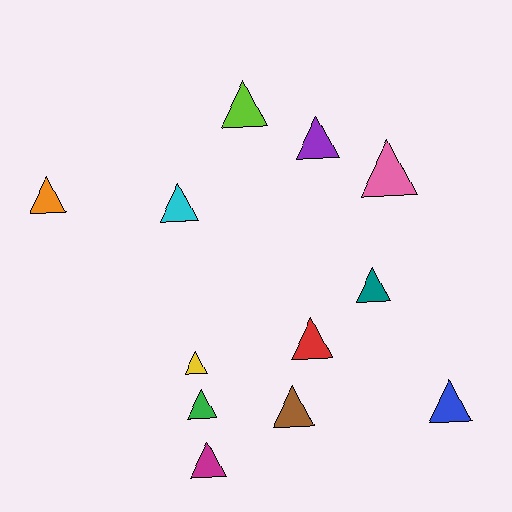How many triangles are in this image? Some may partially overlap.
There are 12 triangles.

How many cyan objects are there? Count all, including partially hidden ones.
There is 1 cyan object.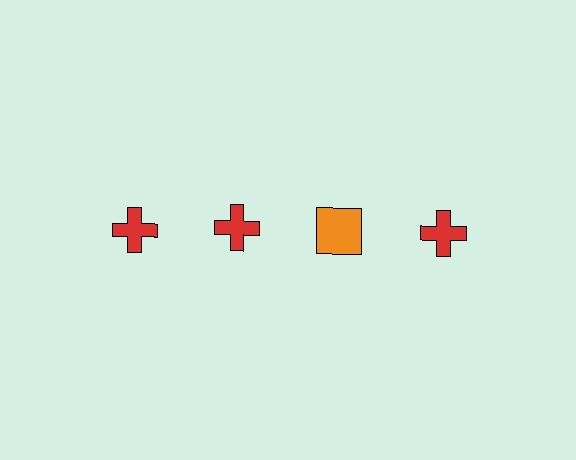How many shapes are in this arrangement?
There are 4 shapes arranged in a grid pattern.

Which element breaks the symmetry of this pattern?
The orange square in the top row, center column breaks the symmetry. All other shapes are red crosses.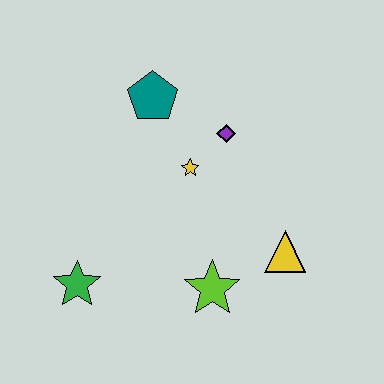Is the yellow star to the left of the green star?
No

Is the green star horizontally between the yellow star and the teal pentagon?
No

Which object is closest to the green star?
The lime star is closest to the green star.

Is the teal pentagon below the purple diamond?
No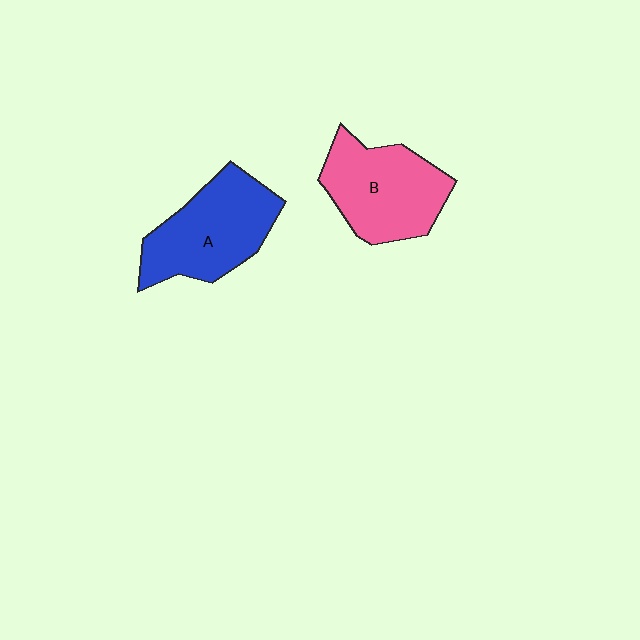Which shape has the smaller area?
Shape B (pink).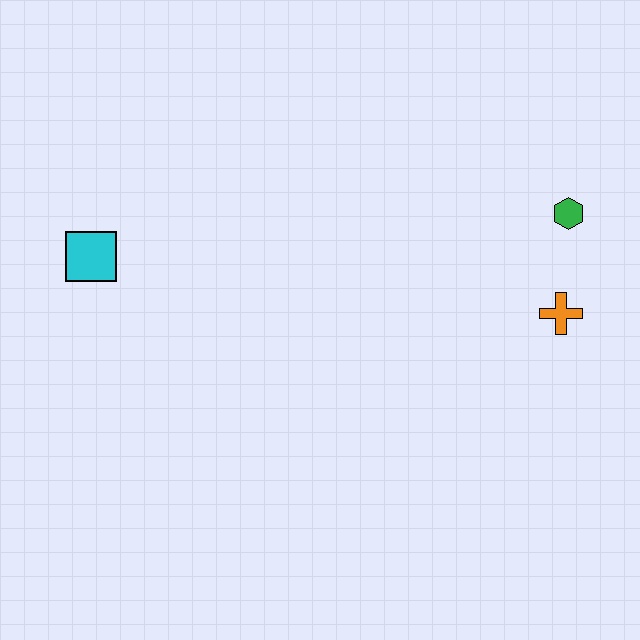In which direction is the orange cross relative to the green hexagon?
The orange cross is below the green hexagon.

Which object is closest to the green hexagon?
The orange cross is closest to the green hexagon.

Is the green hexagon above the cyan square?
Yes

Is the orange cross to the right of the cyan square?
Yes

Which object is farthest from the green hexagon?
The cyan square is farthest from the green hexagon.